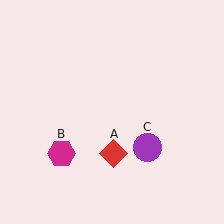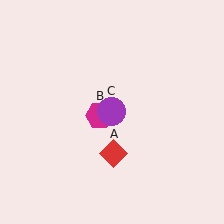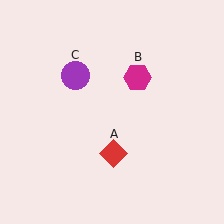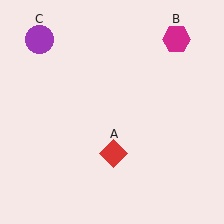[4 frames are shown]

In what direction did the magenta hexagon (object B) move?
The magenta hexagon (object B) moved up and to the right.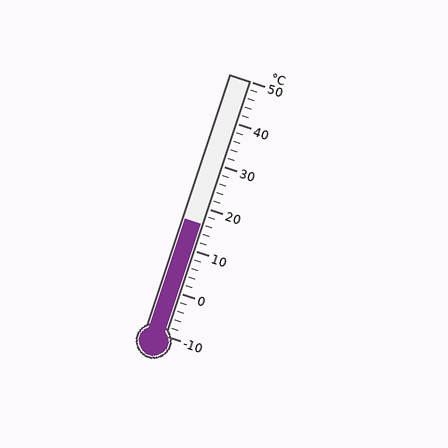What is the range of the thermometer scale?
The thermometer scale ranges from -10°C to 50°C.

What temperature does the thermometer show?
The thermometer shows approximately 16°C.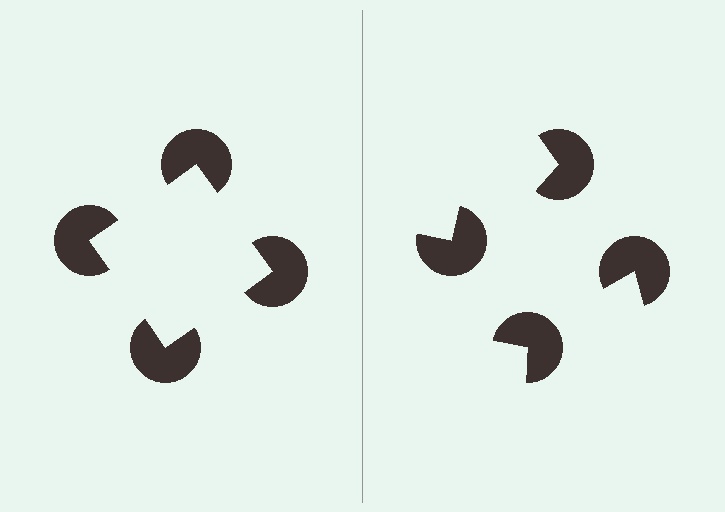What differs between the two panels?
The pac-man discs are positioned identically on both sides; only the wedge orientations differ. On the left they align to a square; on the right they are misaligned.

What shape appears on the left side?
An illusory square.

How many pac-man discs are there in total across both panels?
8 — 4 on each side.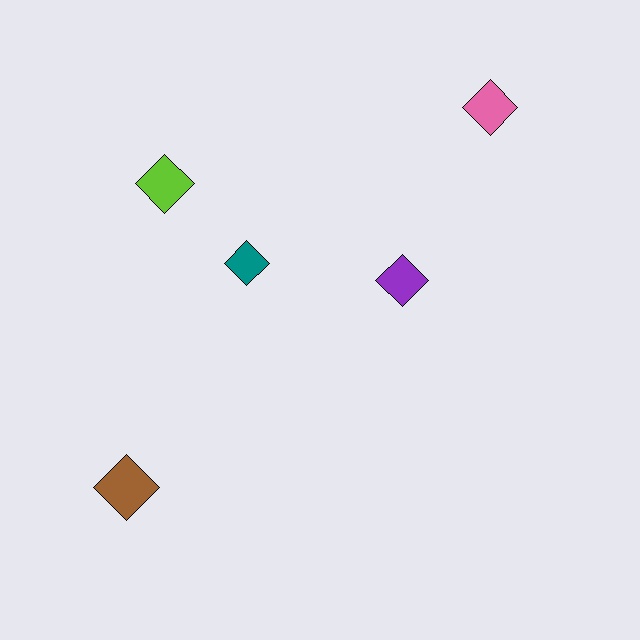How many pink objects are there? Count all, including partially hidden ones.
There is 1 pink object.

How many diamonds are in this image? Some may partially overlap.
There are 5 diamonds.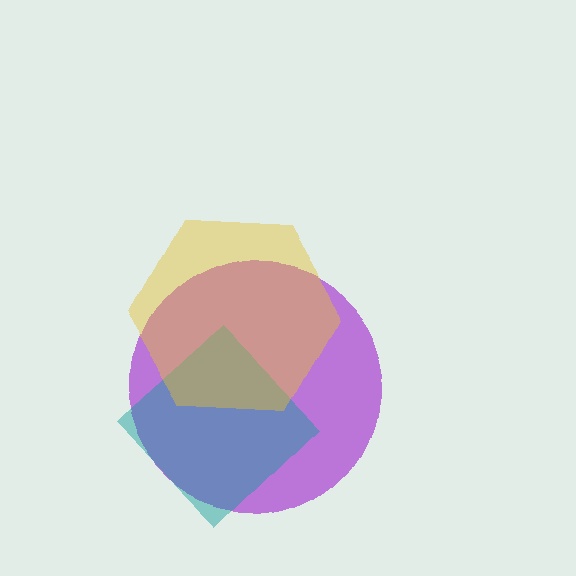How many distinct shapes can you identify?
There are 3 distinct shapes: a purple circle, a teal diamond, a yellow hexagon.